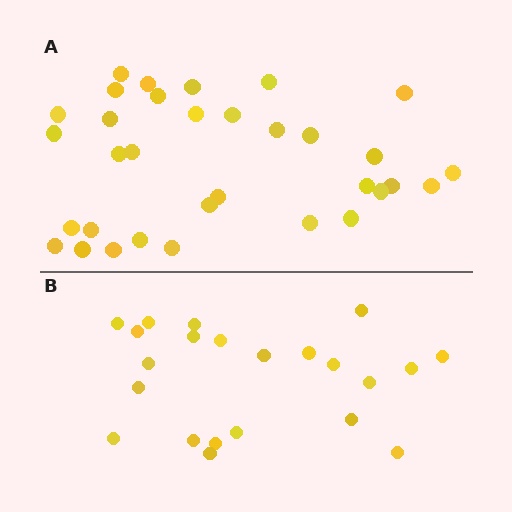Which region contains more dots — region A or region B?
Region A (the top region) has more dots.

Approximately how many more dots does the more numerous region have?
Region A has roughly 12 or so more dots than region B.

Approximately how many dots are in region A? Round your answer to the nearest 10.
About 30 dots. (The exact count is 33, which rounds to 30.)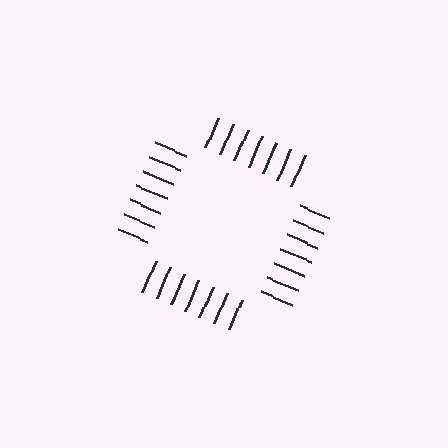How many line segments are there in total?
28 — 7 along each of the 4 edges.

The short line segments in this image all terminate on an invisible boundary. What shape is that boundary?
An illusory square — the line segments terminate on its edges but no continuous stroke is drawn.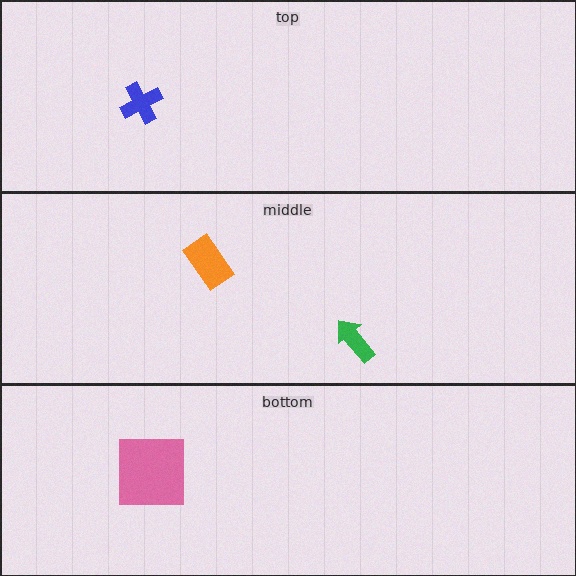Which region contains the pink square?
The bottom region.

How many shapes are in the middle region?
2.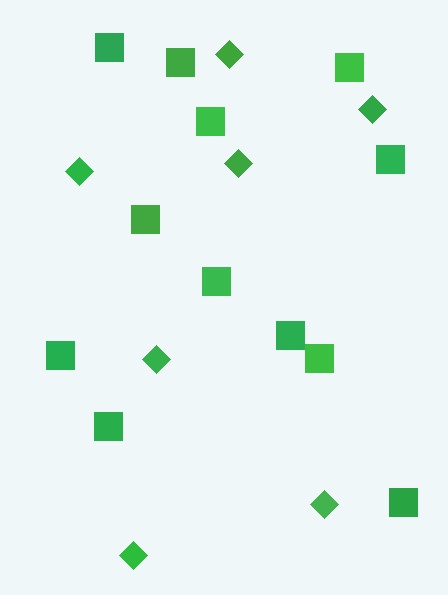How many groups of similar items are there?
There are 2 groups: one group of squares (12) and one group of diamonds (7).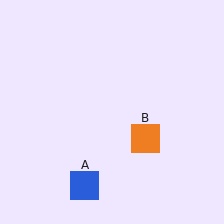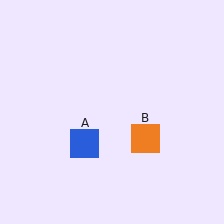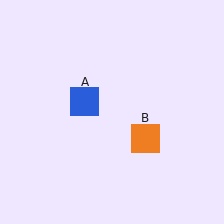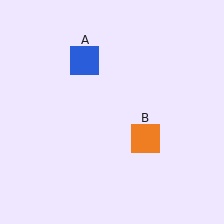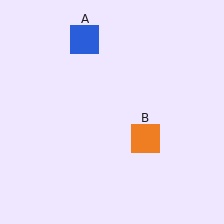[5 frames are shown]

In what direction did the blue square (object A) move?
The blue square (object A) moved up.